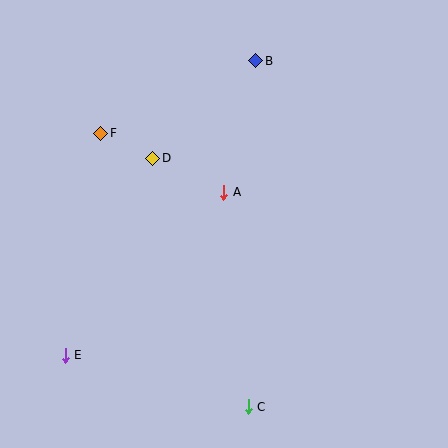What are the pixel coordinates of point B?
Point B is at (256, 61).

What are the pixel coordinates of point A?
Point A is at (224, 192).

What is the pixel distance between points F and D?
The distance between F and D is 57 pixels.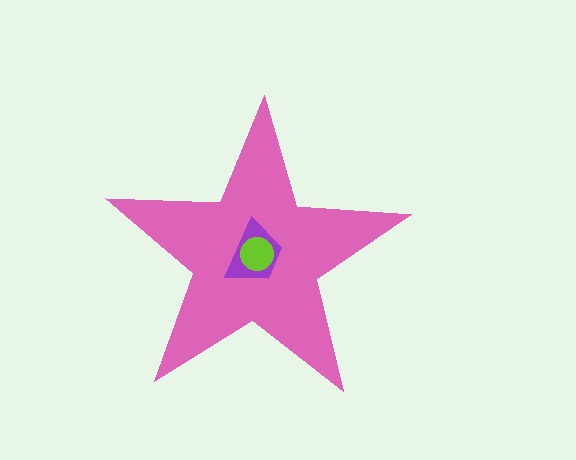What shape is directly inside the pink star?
The purple trapezoid.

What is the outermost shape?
The pink star.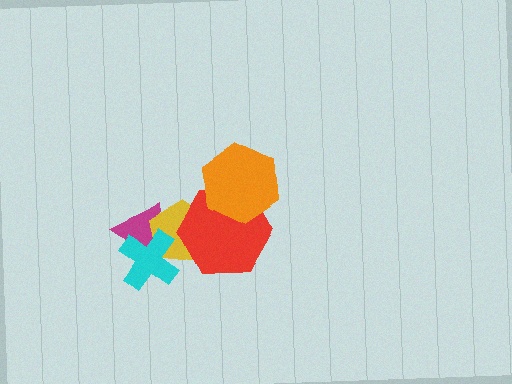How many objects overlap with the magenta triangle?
2 objects overlap with the magenta triangle.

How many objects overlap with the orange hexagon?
1 object overlaps with the orange hexagon.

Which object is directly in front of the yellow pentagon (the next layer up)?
The cyan cross is directly in front of the yellow pentagon.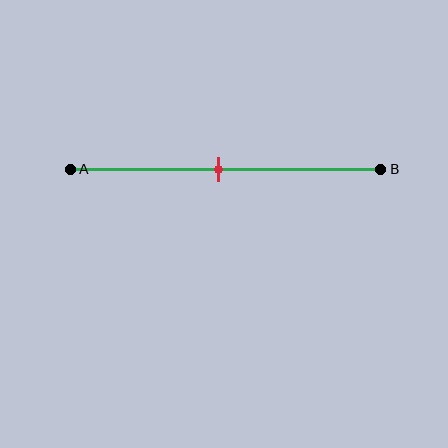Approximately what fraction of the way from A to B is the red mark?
The red mark is approximately 50% of the way from A to B.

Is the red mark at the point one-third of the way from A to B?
No, the mark is at about 50% from A, not at the 33% one-third point.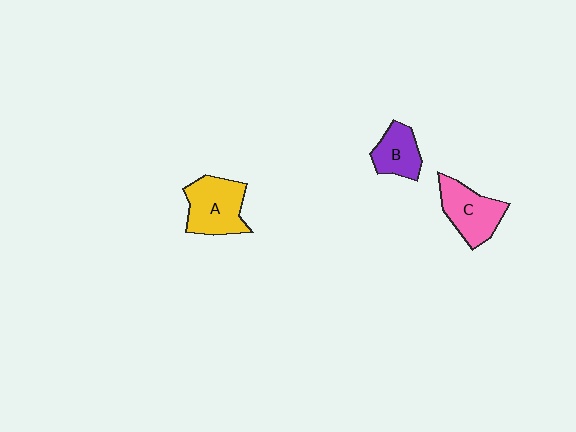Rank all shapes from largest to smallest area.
From largest to smallest: A (yellow), C (pink), B (purple).